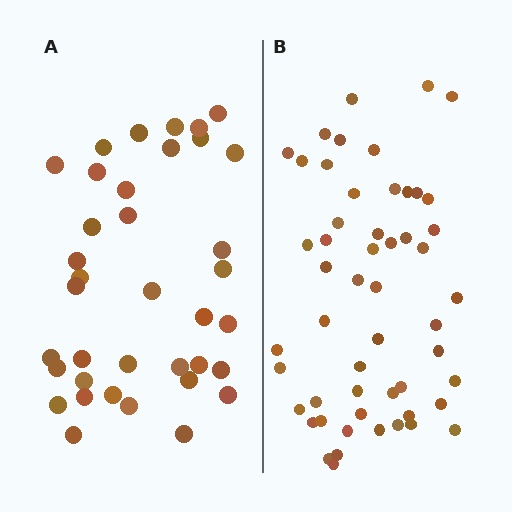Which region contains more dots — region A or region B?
Region B (the right region) has more dots.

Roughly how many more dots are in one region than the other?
Region B has approximately 15 more dots than region A.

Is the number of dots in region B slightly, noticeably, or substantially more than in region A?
Region B has noticeably more, but not dramatically so. The ratio is roughly 1.4 to 1.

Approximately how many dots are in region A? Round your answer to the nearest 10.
About 40 dots. (The exact count is 37, which rounds to 40.)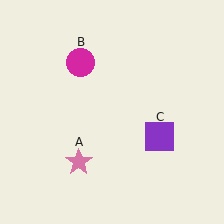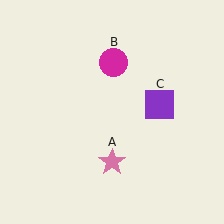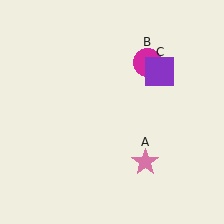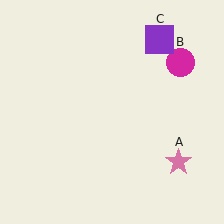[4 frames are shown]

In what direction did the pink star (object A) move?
The pink star (object A) moved right.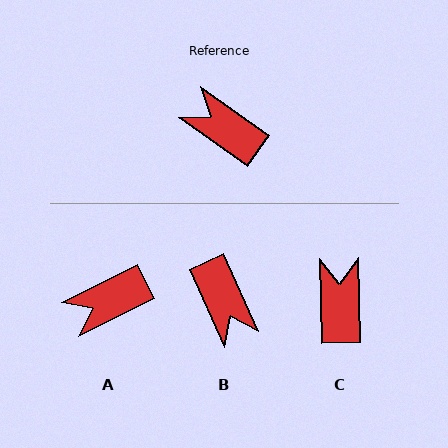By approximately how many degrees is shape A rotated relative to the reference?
Approximately 62 degrees counter-clockwise.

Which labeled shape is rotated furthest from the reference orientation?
B, about 149 degrees away.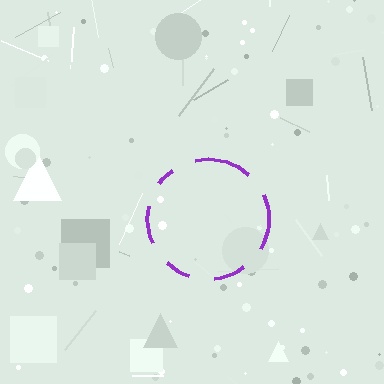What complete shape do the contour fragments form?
The contour fragments form a circle.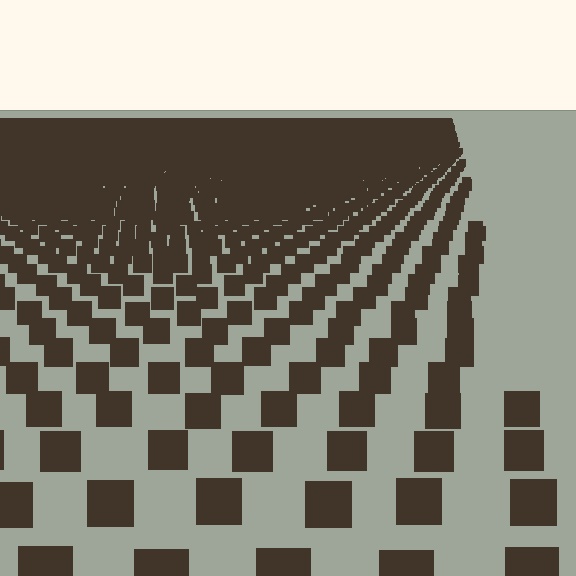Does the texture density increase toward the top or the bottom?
Density increases toward the top.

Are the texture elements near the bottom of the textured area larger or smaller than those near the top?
Larger. Near the bottom, elements are closer to the viewer and appear at a bigger on-screen size.